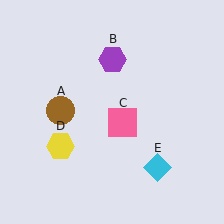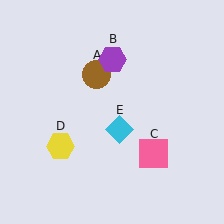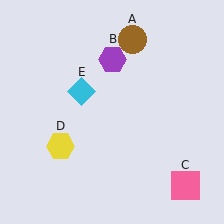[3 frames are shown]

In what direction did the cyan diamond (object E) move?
The cyan diamond (object E) moved up and to the left.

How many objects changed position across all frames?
3 objects changed position: brown circle (object A), pink square (object C), cyan diamond (object E).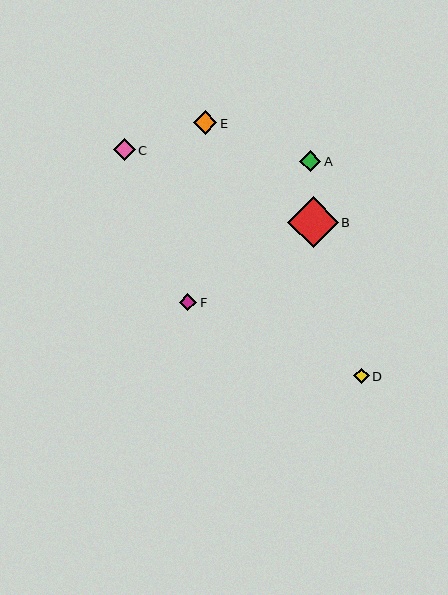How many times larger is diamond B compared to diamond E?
Diamond B is approximately 2.1 times the size of diamond E.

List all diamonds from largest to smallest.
From largest to smallest: B, E, C, A, F, D.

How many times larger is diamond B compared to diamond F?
Diamond B is approximately 2.9 times the size of diamond F.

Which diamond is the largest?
Diamond B is the largest with a size of approximately 50 pixels.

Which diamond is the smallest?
Diamond D is the smallest with a size of approximately 15 pixels.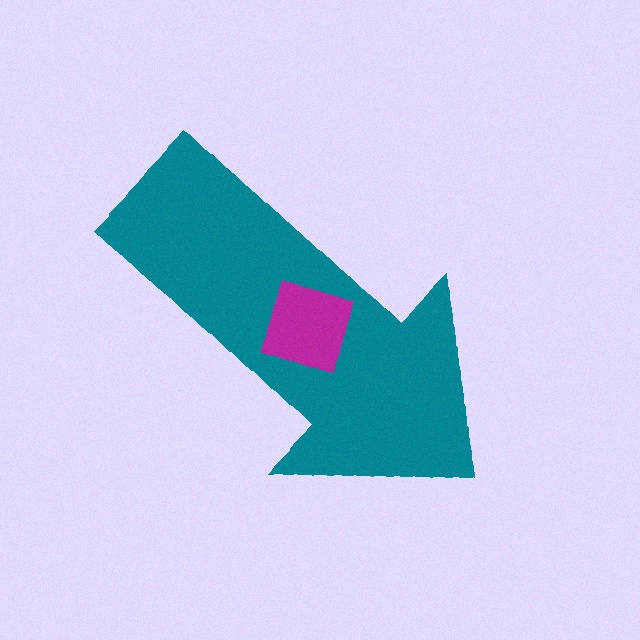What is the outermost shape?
The teal arrow.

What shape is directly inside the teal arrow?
The magenta square.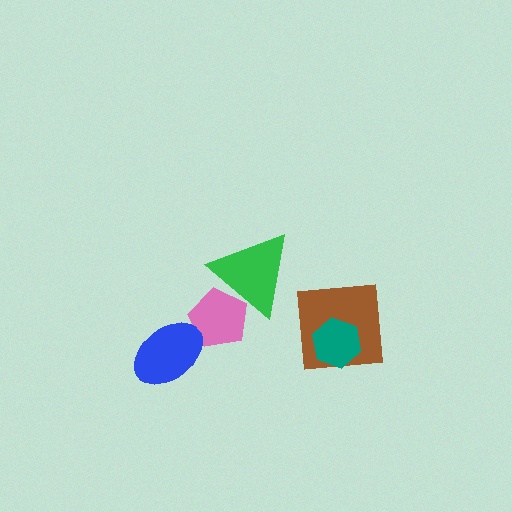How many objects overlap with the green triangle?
1 object overlaps with the green triangle.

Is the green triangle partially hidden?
No, no other shape covers it.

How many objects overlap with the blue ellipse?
1 object overlaps with the blue ellipse.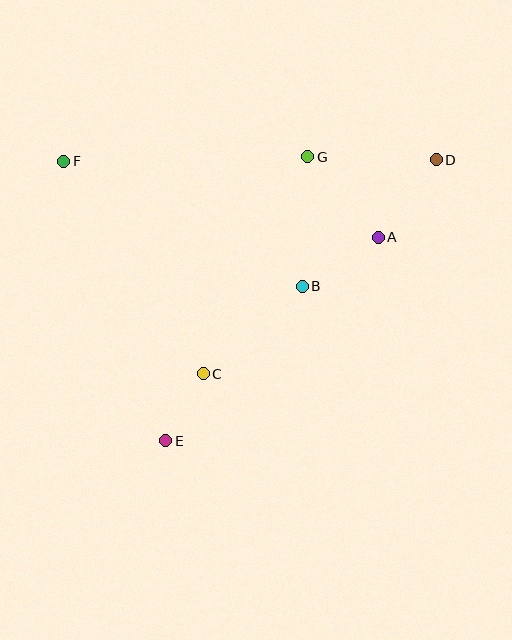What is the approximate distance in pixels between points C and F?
The distance between C and F is approximately 254 pixels.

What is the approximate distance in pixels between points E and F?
The distance between E and F is approximately 297 pixels.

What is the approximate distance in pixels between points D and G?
The distance between D and G is approximately 128 pixels.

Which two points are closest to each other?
Points C and E are closest to each other.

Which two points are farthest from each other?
Points D and E are farthest from each other.